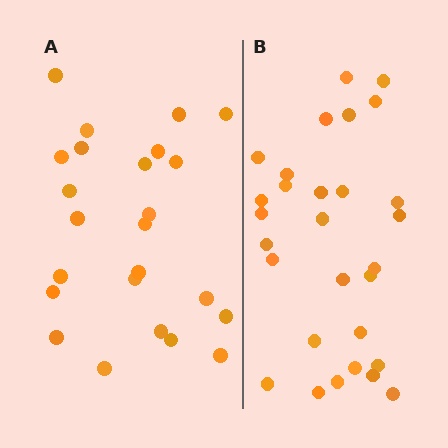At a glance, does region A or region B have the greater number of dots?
Region B (the right region) has more dots.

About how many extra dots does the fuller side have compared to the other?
Region B has about 5 more dots than region A.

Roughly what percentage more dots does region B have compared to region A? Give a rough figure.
About 20% more.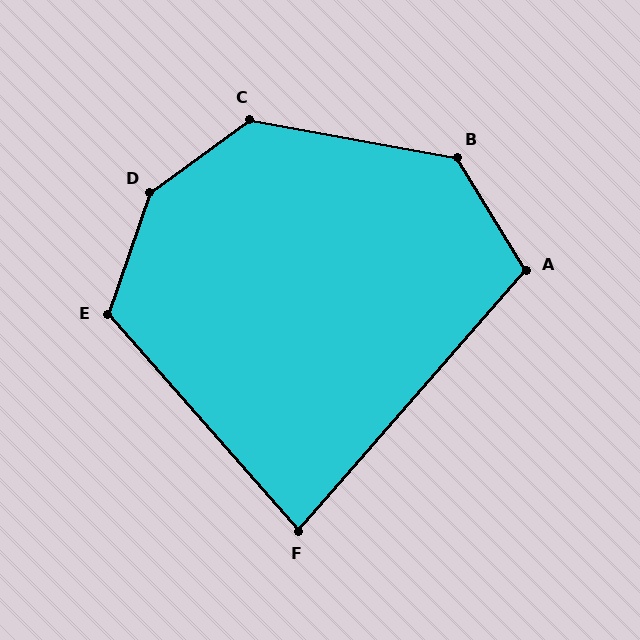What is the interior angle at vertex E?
Approximately 119 degrees (obtuse).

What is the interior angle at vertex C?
Approximately 133 degrees (obtuse).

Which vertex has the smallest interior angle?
F, at approximately 82 degrees.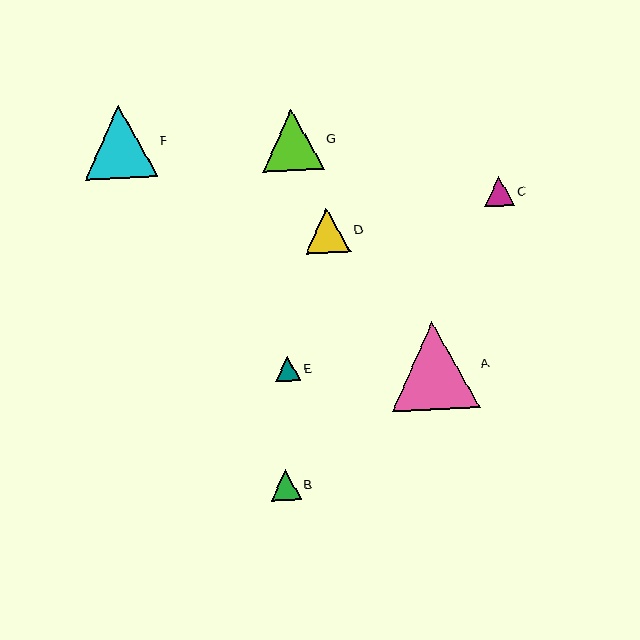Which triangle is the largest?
Triangle A is the largest with a size of approximately 88 pixels.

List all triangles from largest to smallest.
From largest to smallest: A, F, G, D, B, C, E.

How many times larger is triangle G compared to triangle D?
Triangle G is approximately 1.3 times the size of triangle D.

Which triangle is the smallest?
Triangle E is the smallest with a size of approximately 25 pixels.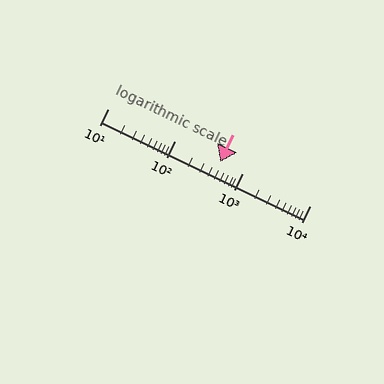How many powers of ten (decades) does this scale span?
The scale spans 3 decades, from 10 to 10000.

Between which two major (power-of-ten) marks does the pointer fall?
The pointer is between 100 and 1000.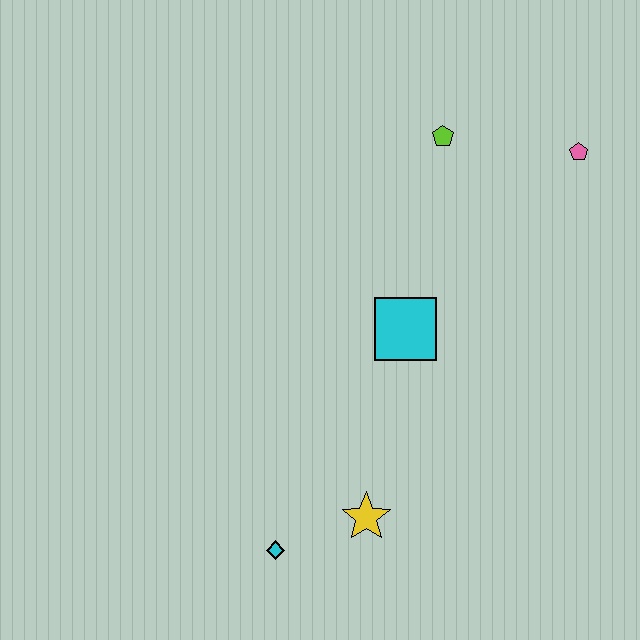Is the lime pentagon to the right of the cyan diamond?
Yes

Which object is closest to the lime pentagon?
The pink pentagon is closest to the lime pentagon.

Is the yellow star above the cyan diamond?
Yes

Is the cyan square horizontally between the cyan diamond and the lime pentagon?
Yes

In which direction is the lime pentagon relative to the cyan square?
The lime pentagon is above the cyan square.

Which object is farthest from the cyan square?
The cyan diamond is farthest from the cyan square.